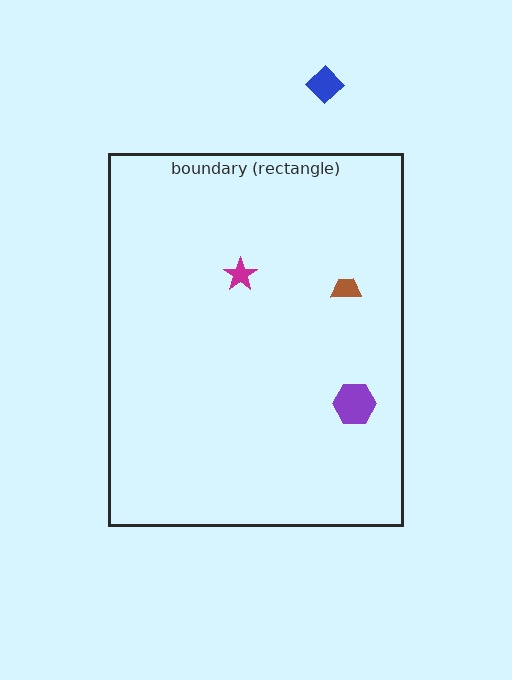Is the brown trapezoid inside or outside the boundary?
Inside.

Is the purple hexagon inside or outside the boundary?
Inside.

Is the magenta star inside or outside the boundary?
Inside.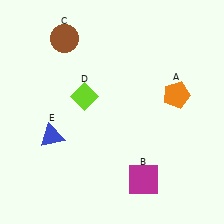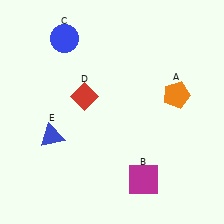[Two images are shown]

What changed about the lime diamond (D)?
In Image 1, D is lime. In Image 2, it changed to red.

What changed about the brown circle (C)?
In Image 1, C is brown. In Image 2, it changed to blue.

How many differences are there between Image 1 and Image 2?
There are 2 differences between the two images.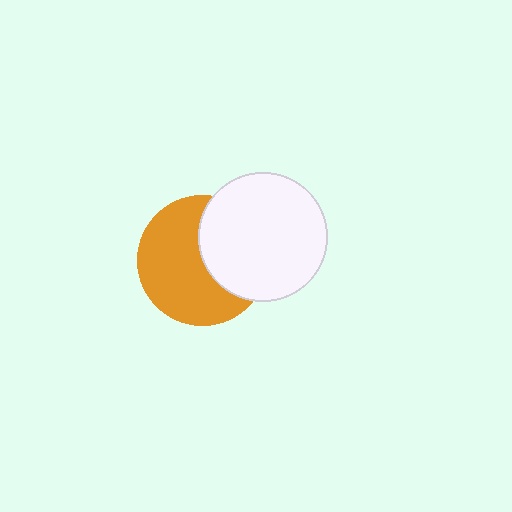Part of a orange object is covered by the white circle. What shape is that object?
It is a circle.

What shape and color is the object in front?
The object in front is a white circle.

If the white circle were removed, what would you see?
You would see the complete orange circle.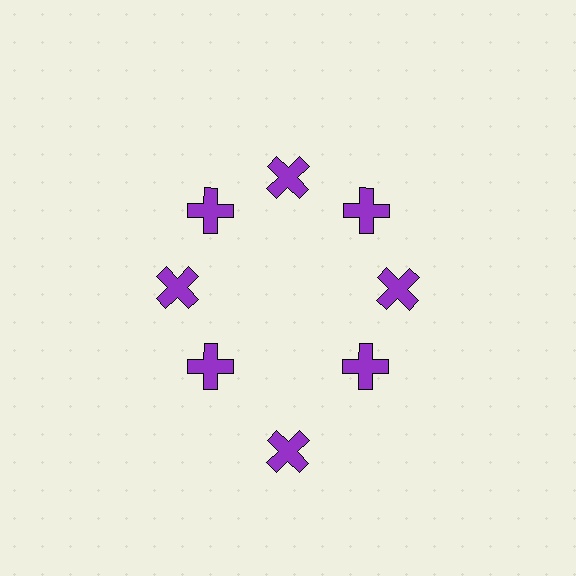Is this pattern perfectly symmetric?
No. The 8 purple crosses are arranged in a ring, but one element near the 6 o'clock position is pushed outward from the center, breaking the 8-fold rotational symmetry.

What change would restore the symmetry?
The symmetry would be restored by moving it inward, back onto the ring so that all 8 crosses sit at equal angles and equal distance from the center.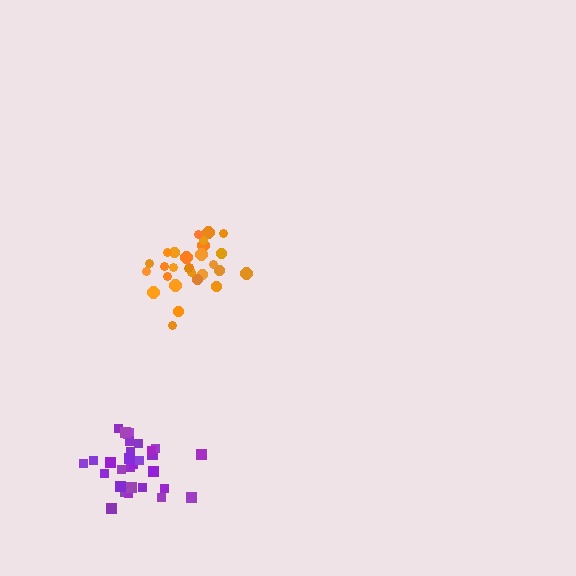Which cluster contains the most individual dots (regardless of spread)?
Purple (30).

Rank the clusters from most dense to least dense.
orange, purple.